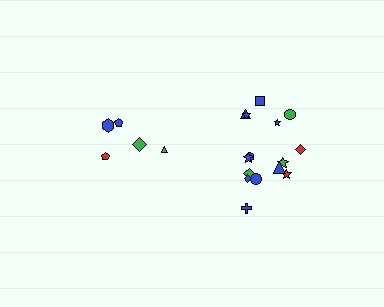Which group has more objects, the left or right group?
The right group.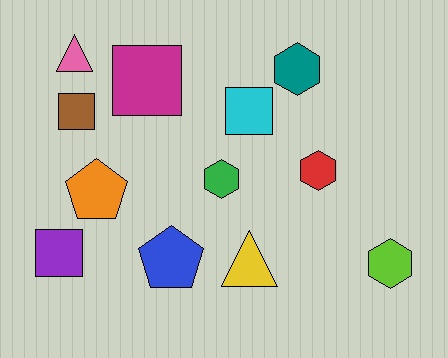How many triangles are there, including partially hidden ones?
There are 2 triangles.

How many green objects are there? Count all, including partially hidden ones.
There is 1 green object.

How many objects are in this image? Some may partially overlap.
There are 12 objects.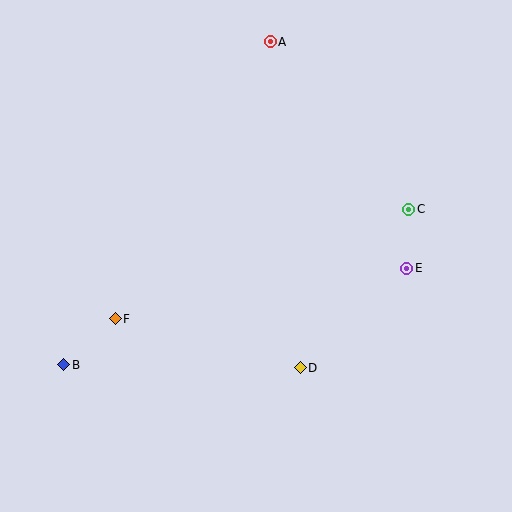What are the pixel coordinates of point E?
Point E is at (406, 268).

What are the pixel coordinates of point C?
Point C is at (408, 209).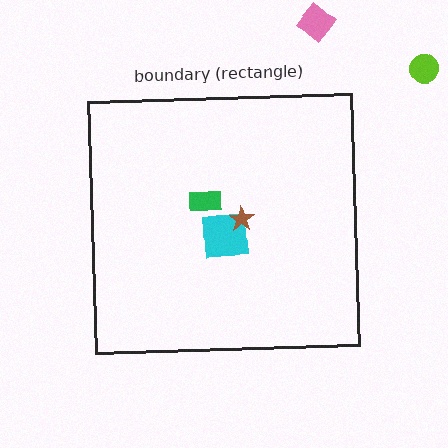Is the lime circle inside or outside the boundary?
Outside.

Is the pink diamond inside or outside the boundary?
Outside.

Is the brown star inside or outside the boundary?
Inside.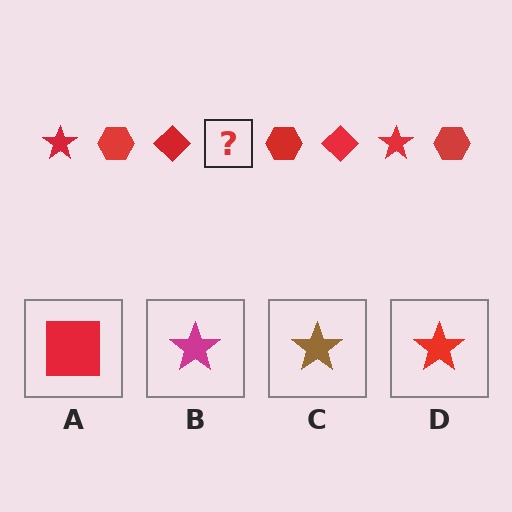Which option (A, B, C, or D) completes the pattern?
D.